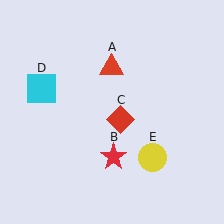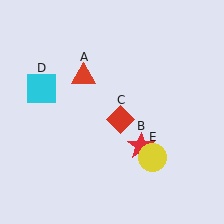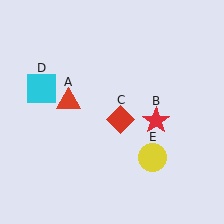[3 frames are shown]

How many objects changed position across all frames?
2 objects changed position: red triangle (object A), red star (object B).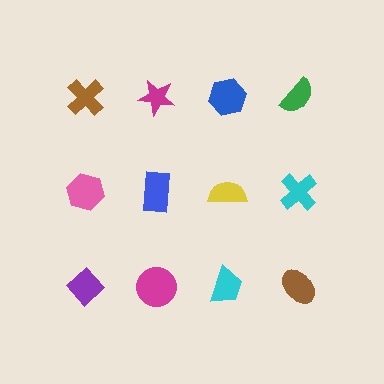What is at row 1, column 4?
A green semicircle.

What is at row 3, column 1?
A purple diamond.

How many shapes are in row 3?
4 shapes.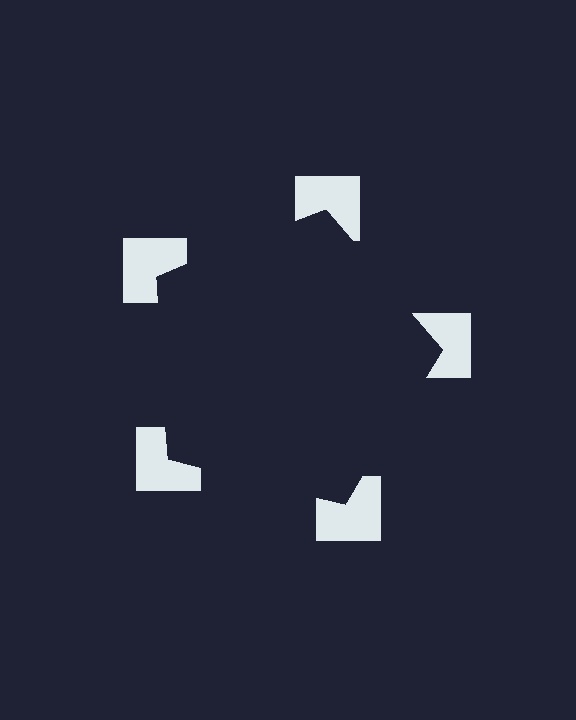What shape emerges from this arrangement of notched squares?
An illusory pentagon — its edges are inferred from the aligned wedge cuts in the notched squares, not physically drawn.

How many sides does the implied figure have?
5 sides.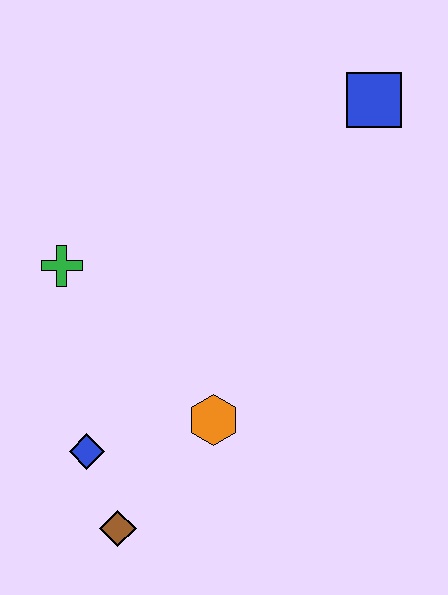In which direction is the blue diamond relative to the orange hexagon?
The blue diamond is to the left of the orange hexagon.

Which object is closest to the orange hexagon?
The blue diamond is closest to the orange hexagon.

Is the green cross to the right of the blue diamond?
No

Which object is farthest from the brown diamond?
The blue square is farthest from the brown diamond.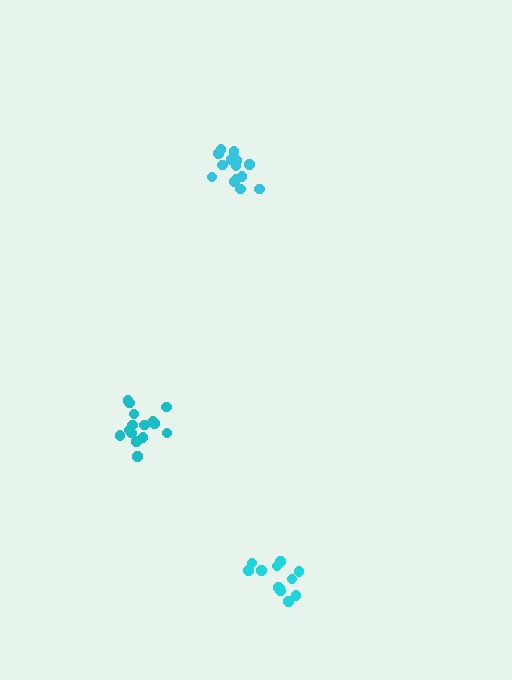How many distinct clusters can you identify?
There are 3 distinct clusters.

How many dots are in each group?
Group 1: 16 dots, Group 2: 12 dots, Group 3: 17 dots (45 total).